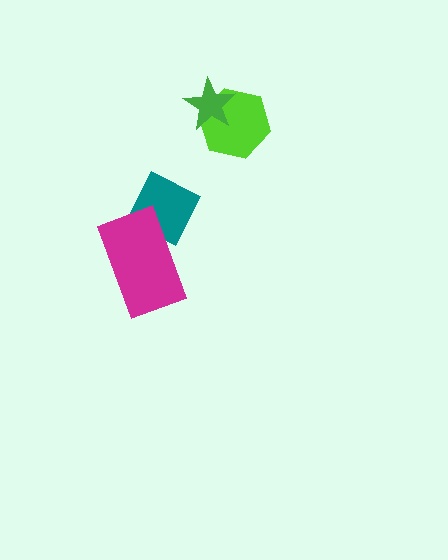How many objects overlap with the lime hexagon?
1 object overlaps with the lime hexagon.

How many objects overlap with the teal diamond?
1 object overlaps with the teal diamond.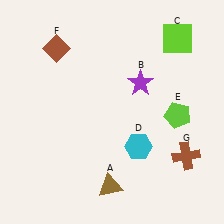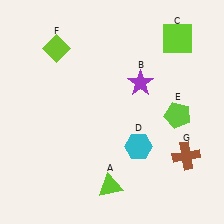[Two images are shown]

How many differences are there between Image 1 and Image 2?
There are 2 differences between the two images.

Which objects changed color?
A changed from brown to lime. F changed from brown to lime.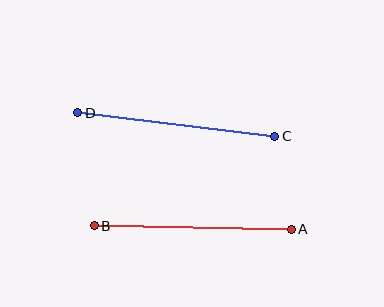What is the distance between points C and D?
The distance is approximately 198 pixels.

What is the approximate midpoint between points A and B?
The midpoint is at approximately (193, 227) pixels.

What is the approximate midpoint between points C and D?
The midpoint is at approximately (176, 125) pixels.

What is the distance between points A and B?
The distance is approximately 197 pixels.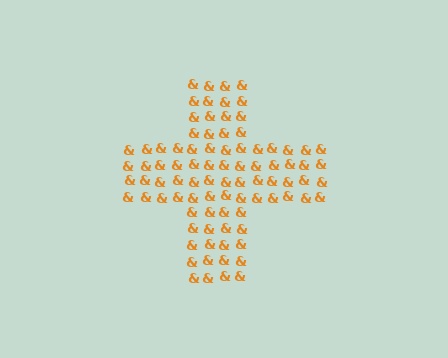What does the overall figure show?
The overall figure shows a cross.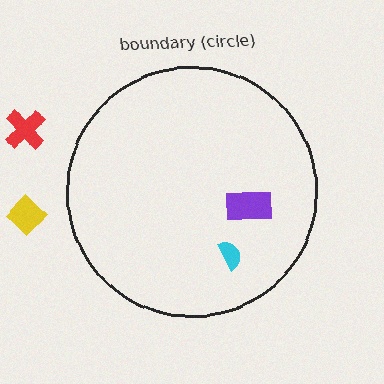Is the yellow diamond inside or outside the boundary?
Outside.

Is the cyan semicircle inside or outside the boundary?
Inside.